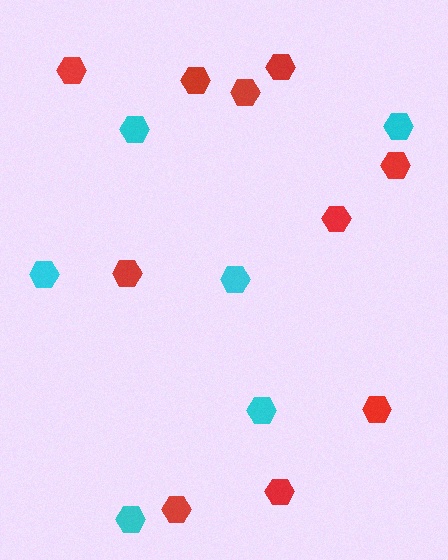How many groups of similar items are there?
There are 2 groups: one group of red hexagons (10) and one group of cyan hexagons (6).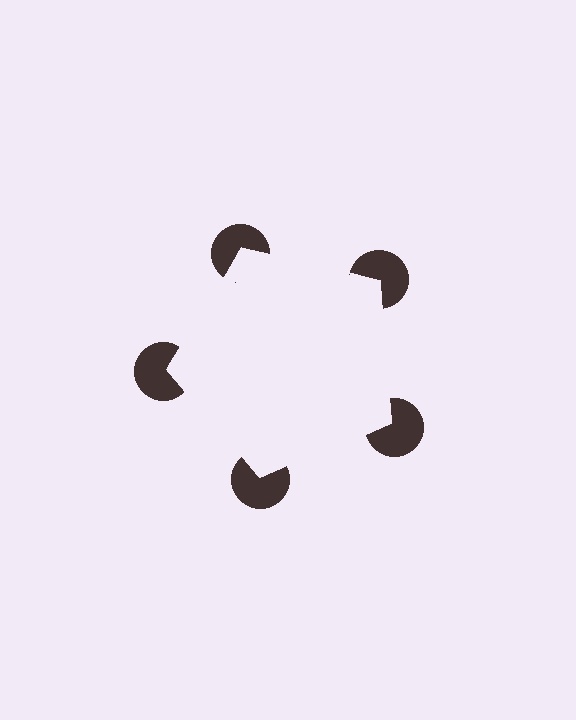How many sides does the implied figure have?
5 sides.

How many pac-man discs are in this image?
There are 5 — one at each vertex of the illusory pentagon.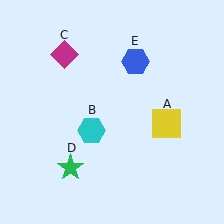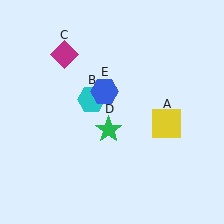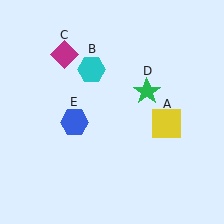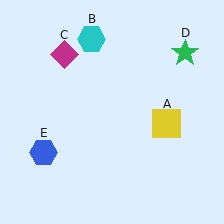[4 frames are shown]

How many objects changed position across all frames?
3 objects changed position: cyan hexagon (object B), green star (object D), blue hexagon (object E).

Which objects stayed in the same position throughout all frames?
Yellow square (object A) and magenta diamond (object C) remained stationary.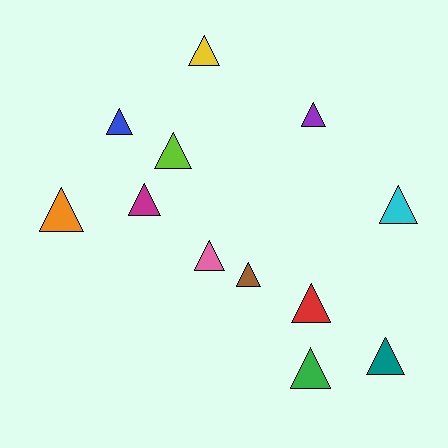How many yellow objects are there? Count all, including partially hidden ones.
There is 1 yellow object.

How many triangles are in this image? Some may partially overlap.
There are 12 triangles.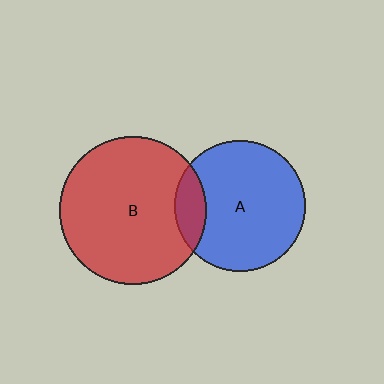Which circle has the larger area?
Circle B (red).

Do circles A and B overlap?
Yes.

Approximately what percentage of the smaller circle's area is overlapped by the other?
Approximately 15%.